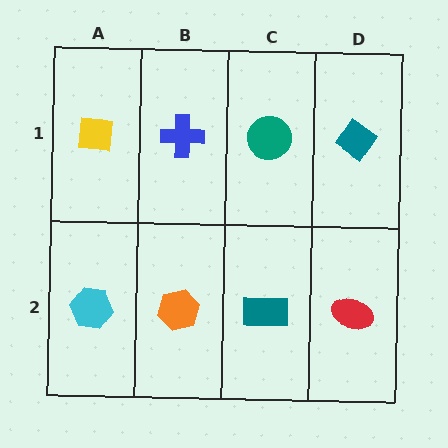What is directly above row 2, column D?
A teal diamond.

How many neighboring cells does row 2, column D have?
2.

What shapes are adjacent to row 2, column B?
A blue cross (row 1, column B), a cyan hexagon (row 2, column A), a teal rectangle (row 2, column C).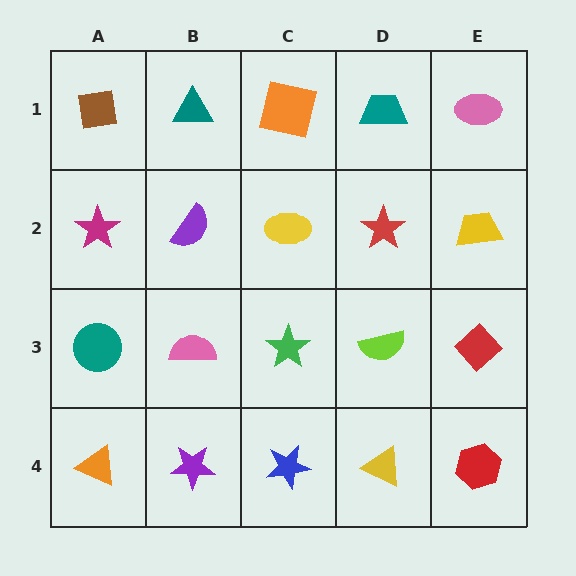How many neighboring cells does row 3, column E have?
3.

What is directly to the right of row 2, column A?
A purple semicircle.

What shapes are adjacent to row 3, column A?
A magenta star (row 2, column A), an orange triangle (row 4, column A), a pink semicircle (row 3, column B).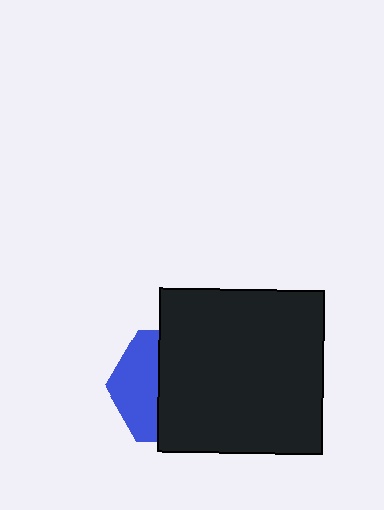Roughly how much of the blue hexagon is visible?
A small part of it is visible (roughly 38%).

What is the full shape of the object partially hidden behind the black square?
The partially hidden object is a blue hexagon.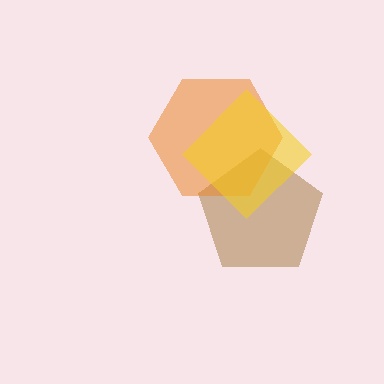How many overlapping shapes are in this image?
There are 3 overlapping shapes in the image.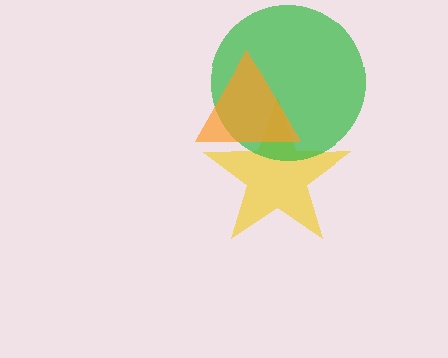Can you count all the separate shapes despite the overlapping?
Yes, there are 3 separate shapes.